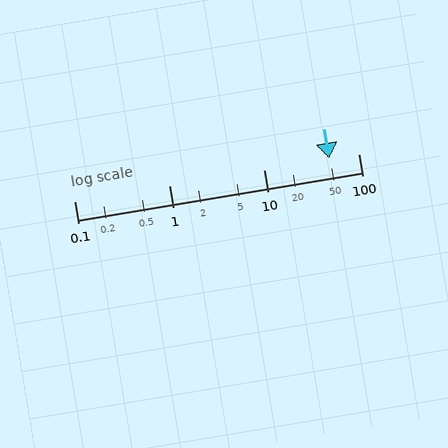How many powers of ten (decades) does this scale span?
The scale spans 3 decades, from 0.1 to 100.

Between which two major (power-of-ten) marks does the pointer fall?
The pointer is between 10 and 100.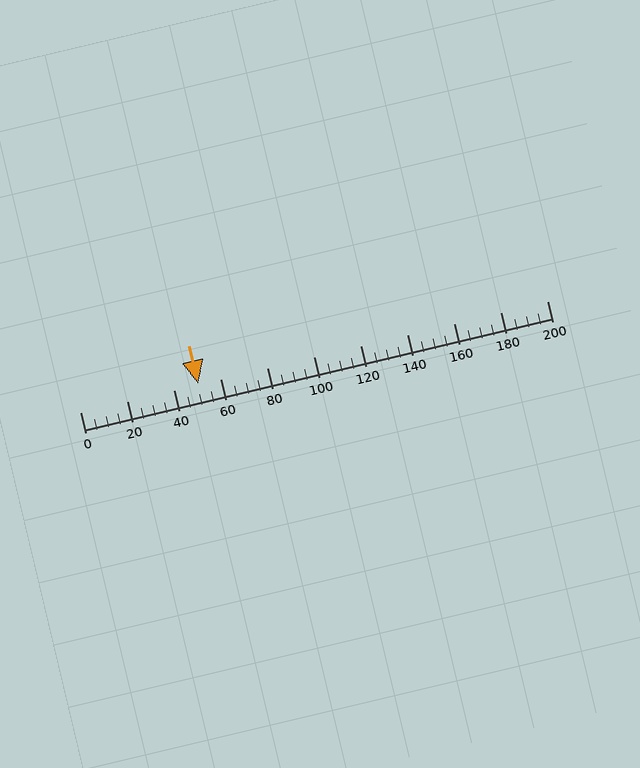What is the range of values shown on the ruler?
The ruler shows values from 0 to 200.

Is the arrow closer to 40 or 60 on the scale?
The arrow is closer to 60.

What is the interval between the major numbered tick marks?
The major tick marks are spaced 20 units apart.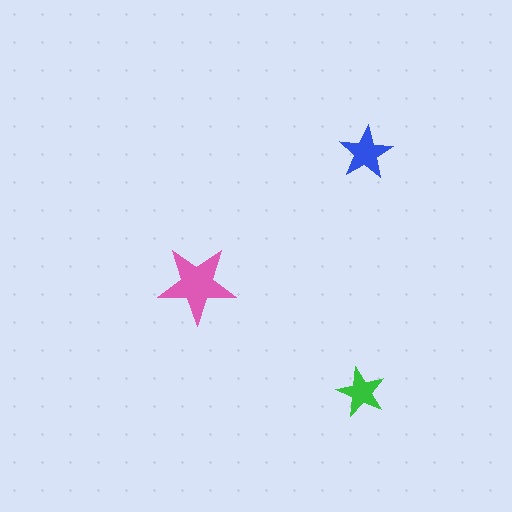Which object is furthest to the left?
The pink star is leftmost.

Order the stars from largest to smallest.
the pink one, the blue one, the green one.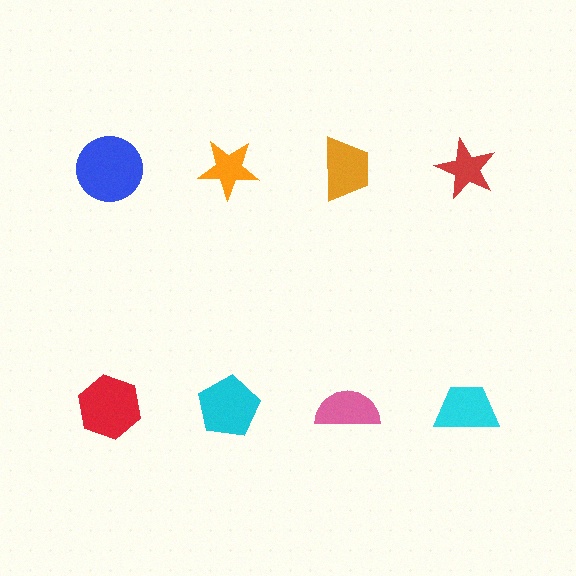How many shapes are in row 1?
4 shapes.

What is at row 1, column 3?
An orange trapezoid.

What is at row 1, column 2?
An orange star.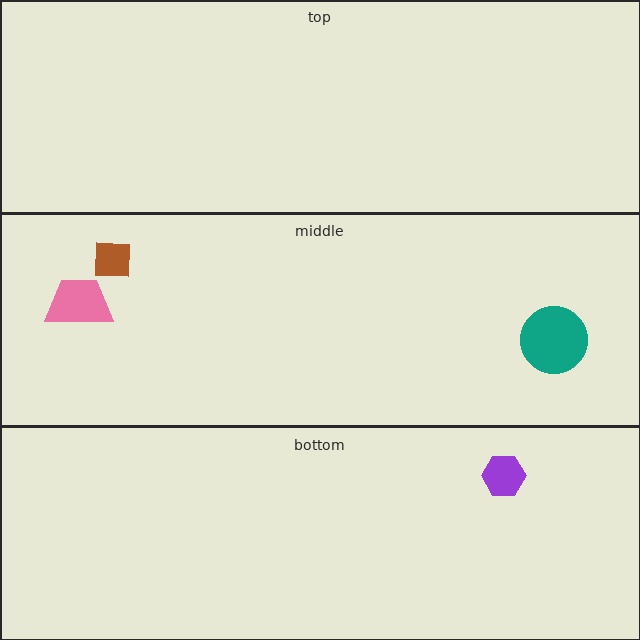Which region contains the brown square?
The middle region.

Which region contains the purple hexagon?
The bottom region.